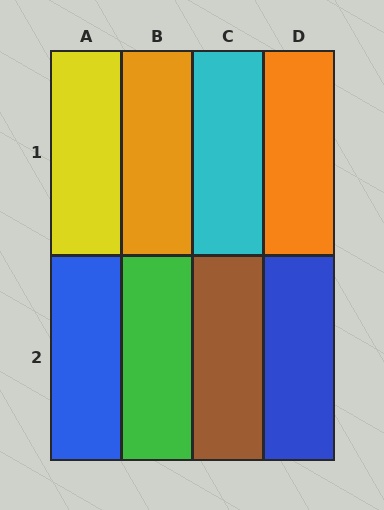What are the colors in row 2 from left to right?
Blue, green, brown, blue.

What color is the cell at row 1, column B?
Orange.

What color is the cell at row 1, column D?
Orange.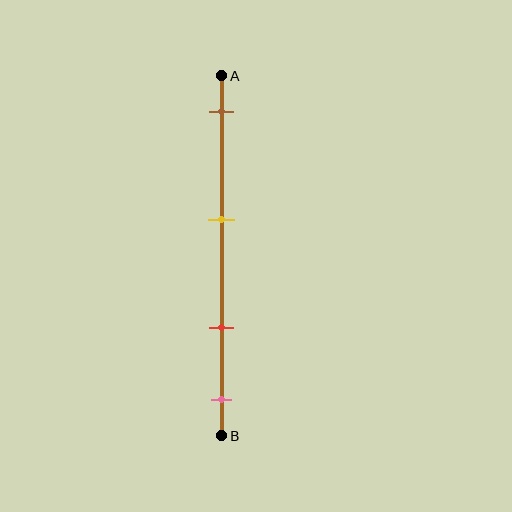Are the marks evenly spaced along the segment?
No, the marks are not evenly spaced.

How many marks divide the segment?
There are 4 marks dividing the segment.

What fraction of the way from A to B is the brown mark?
The brown mark is approximately 10% (0.1) of the way from A to B.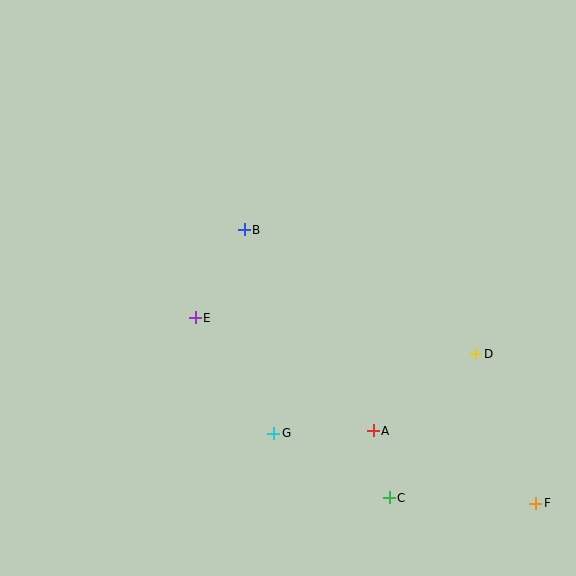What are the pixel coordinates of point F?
Point F is at (536, 503).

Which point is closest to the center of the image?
Point B at (244, 230) is closest to the center.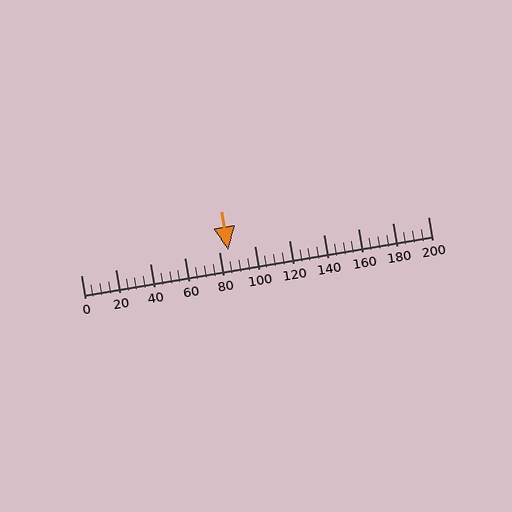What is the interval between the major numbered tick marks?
The major tick marks are spaced 20 units apart.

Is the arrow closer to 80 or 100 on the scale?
The arrow is closer to 80.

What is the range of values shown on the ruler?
The ruler shows values from 0 to 200.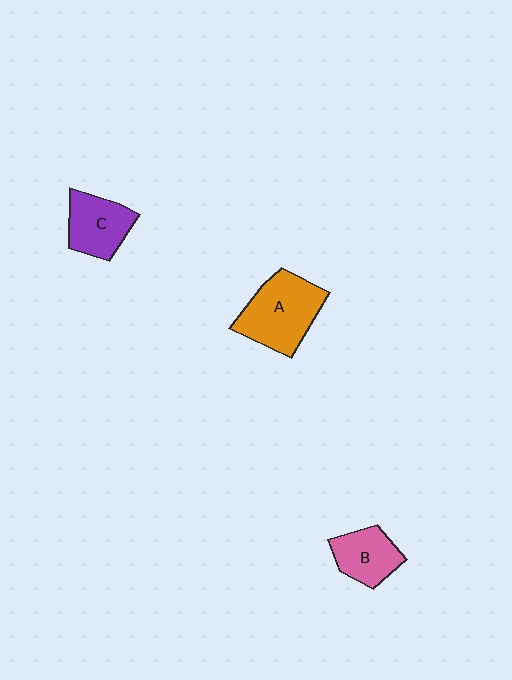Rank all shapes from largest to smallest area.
From largest to smallest: A (orange), C (purple), B (pink).